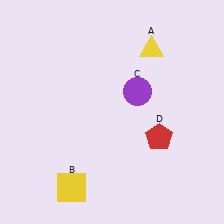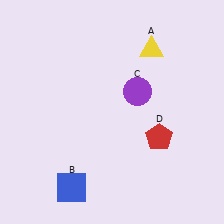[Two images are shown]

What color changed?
The square (B) changed from yellow in Image 1 to blue in Image 2.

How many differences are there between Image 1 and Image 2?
There is 1 difference between the two images.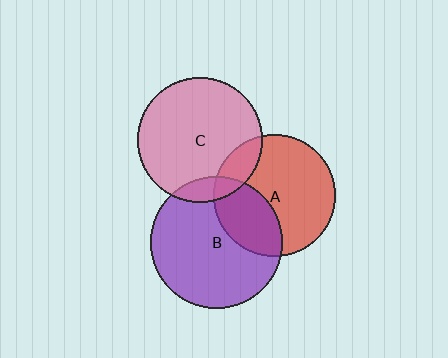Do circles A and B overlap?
Yes.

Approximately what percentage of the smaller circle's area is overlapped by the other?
Approximately 35%.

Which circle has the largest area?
Circle B (purple).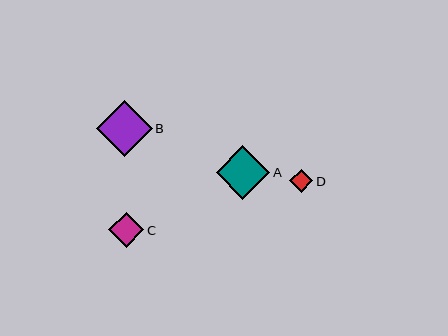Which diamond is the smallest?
Diamond D is the smallest with a size of approximately 23 pixels.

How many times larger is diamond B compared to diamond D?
Diamond B is approximately 2.4 times the size of diamond D.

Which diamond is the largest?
Diamond B is the largest with a size of approximately 56 pixels.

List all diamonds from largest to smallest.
From largest to smallest: B, A, C, D.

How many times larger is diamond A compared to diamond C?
Diamond A is approximately 1.5 times the size of diamond C.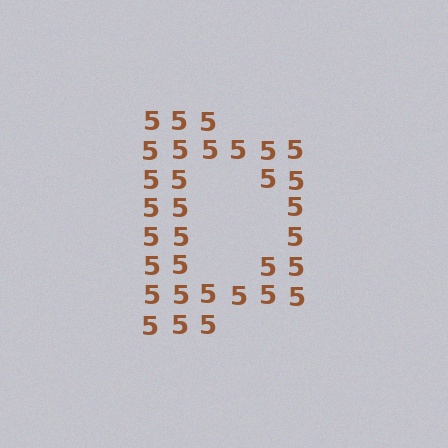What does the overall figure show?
The overall figure shows the letter D.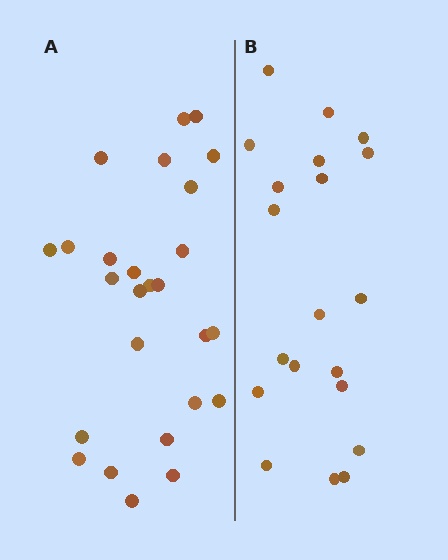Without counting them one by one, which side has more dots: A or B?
Region A (the left region) has more dots.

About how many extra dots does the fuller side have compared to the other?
Region A has about 6 more dots than region B.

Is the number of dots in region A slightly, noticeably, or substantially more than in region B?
Region A has noticeably more, but not dramatically so. The ratio is roughly 1.3 to 1.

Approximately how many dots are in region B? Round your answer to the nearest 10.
About 20 dots.